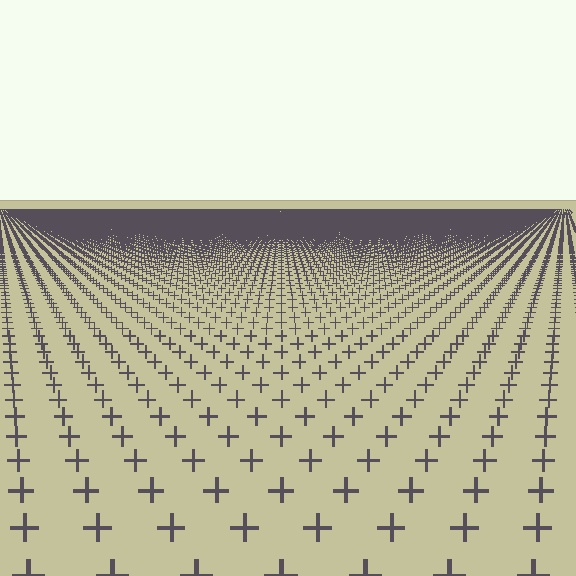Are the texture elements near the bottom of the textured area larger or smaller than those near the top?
Larger. Near the bottom, elements are closer to the viewer and appear at a bigger on-screen size.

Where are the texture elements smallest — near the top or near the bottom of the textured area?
Near the top.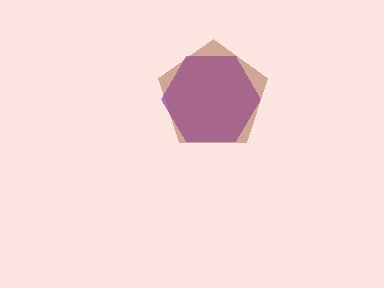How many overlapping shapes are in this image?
There are 2 overlapping shapes in the image.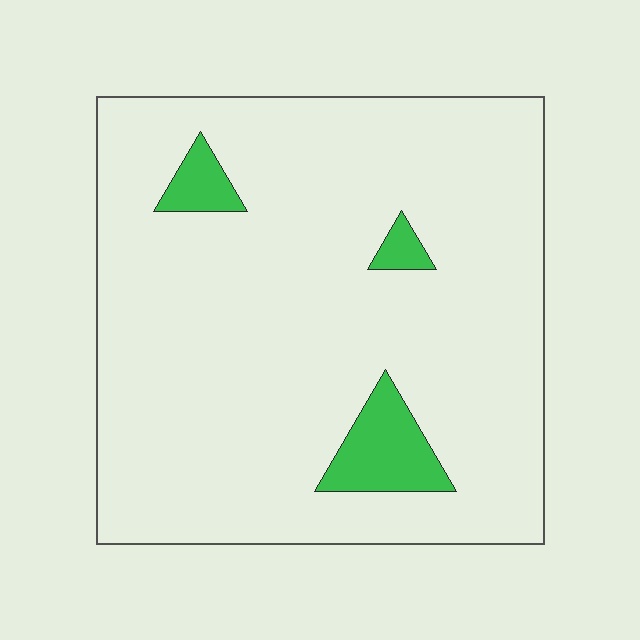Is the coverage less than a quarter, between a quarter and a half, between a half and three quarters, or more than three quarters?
Less than a quarter.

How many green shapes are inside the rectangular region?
3.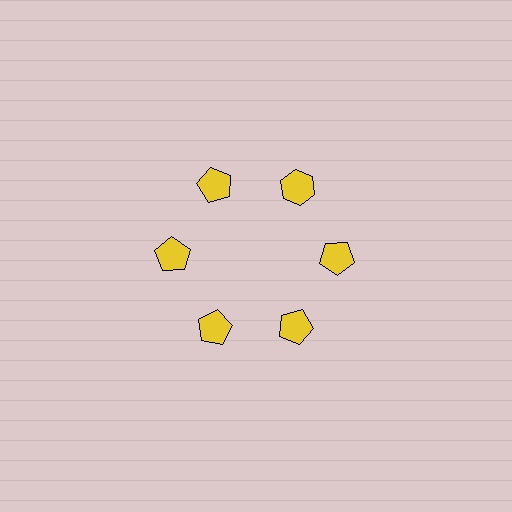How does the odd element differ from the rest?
It has a different shape: hexagon instead of pentagon.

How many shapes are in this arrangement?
There are 6 shapes arranged in a ring pattern.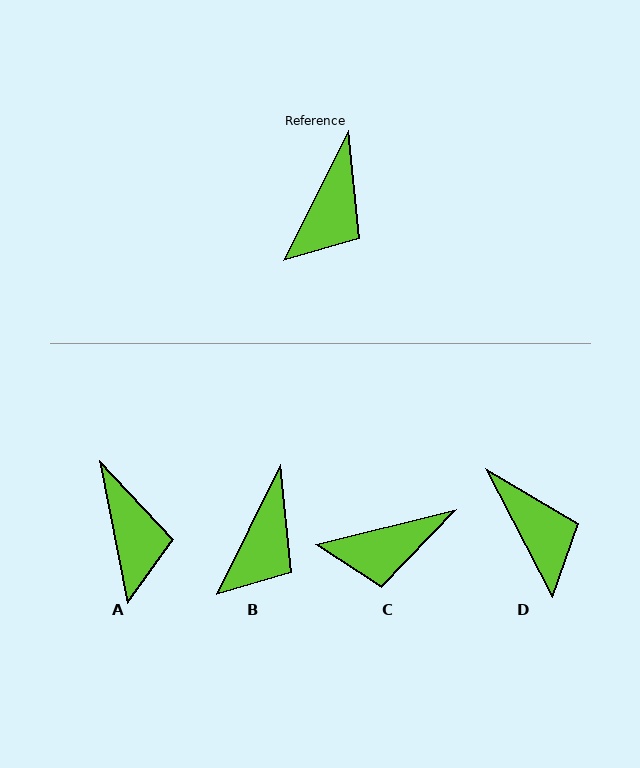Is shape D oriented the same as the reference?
No, it is off by about 53 degrees.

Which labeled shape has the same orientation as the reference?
B.